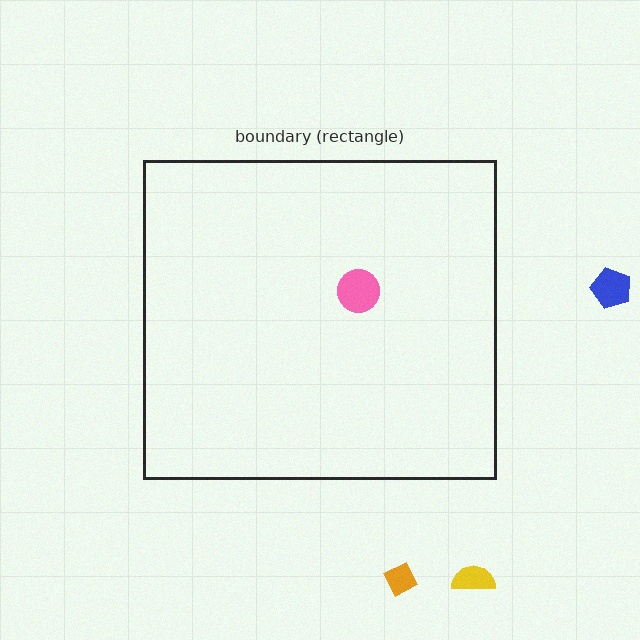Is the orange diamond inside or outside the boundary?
Outside.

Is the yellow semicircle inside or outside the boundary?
Outside.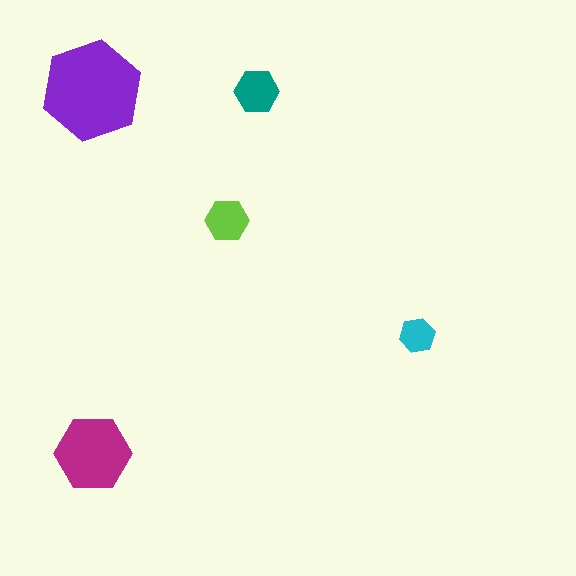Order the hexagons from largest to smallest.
the purple one, the magenta one, the teal one, the lime one, the cyan one.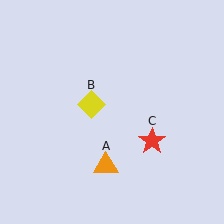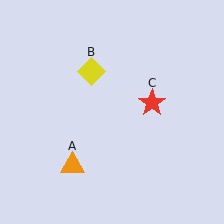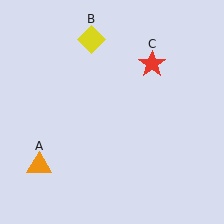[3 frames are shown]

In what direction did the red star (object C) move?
The red star (object C) moved up.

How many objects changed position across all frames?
3 objects changed position: orange triangle (object A), yellow diamond (object B), red star (object C).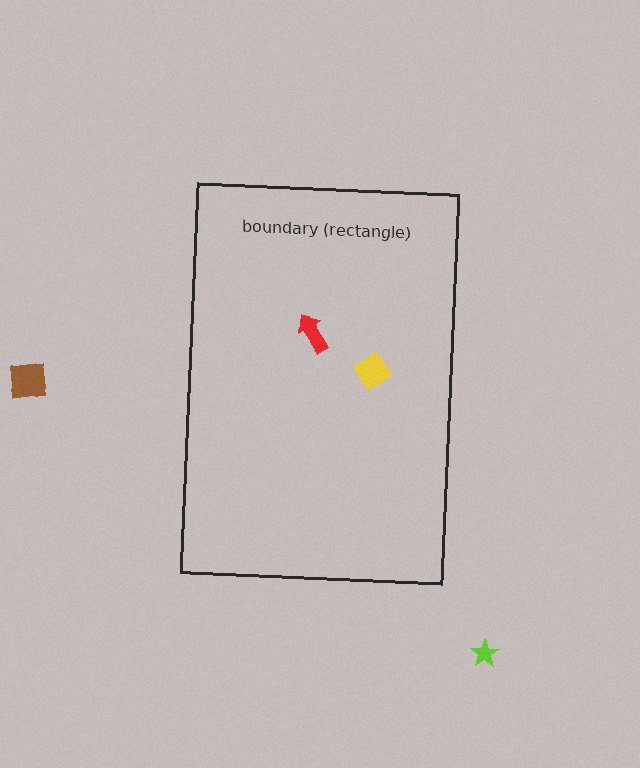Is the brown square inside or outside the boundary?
Outside.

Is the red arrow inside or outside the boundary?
Inside.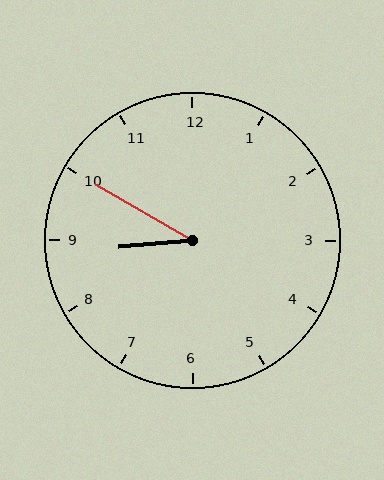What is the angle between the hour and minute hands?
Approximately 35 degrees.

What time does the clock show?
8:50.